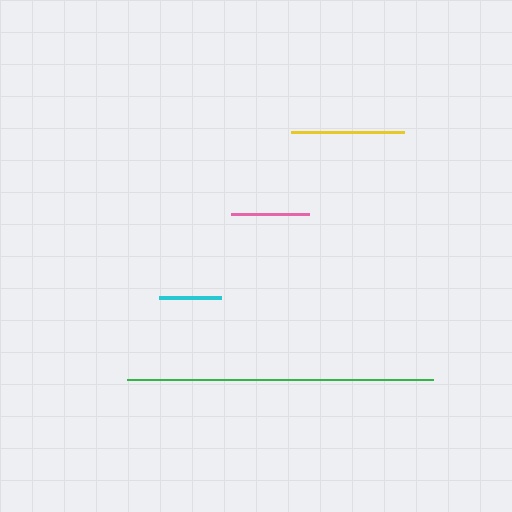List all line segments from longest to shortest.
From longest to shortest: green, yellow, pink, cyan.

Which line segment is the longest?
The green line is the longest at approximately 306 pixels.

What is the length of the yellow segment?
The yellow segment is approximately 114 pixels long.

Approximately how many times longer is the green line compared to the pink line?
The green line is approximately 3.9 times the length of the pink line.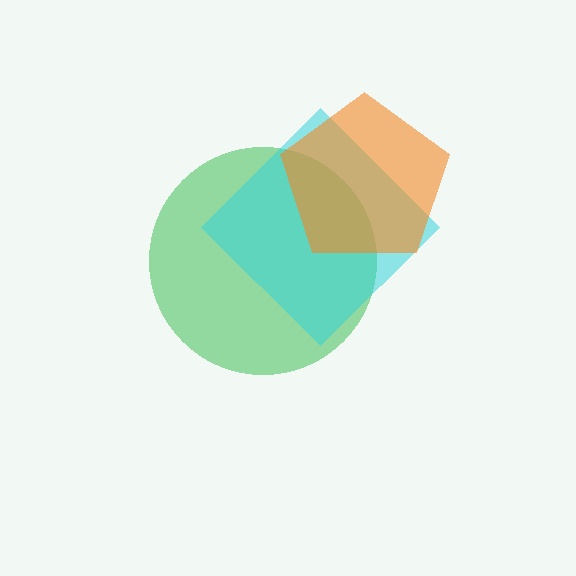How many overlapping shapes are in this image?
There are 3 overlapping shapes in the image.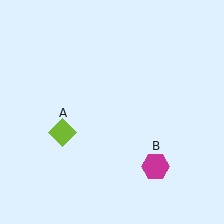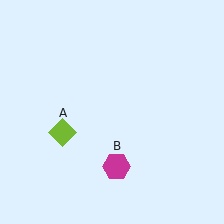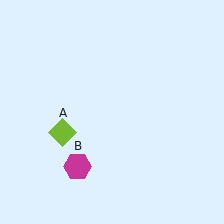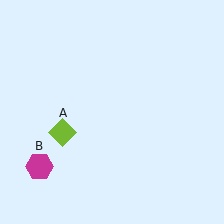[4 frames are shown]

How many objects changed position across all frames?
1 object changed position: magenta hexagon (object B).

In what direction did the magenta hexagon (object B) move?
The magenta hexagon (object B) moved left.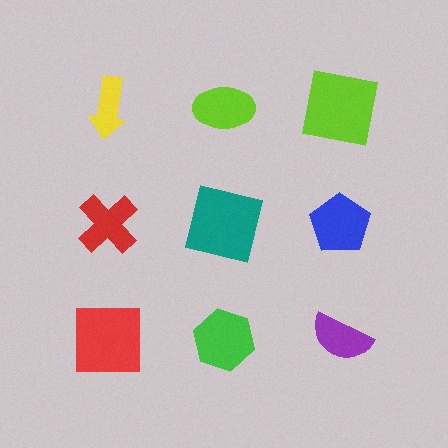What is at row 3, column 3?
A purple semicircle.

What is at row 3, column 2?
A green hexagon.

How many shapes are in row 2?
3 shapes.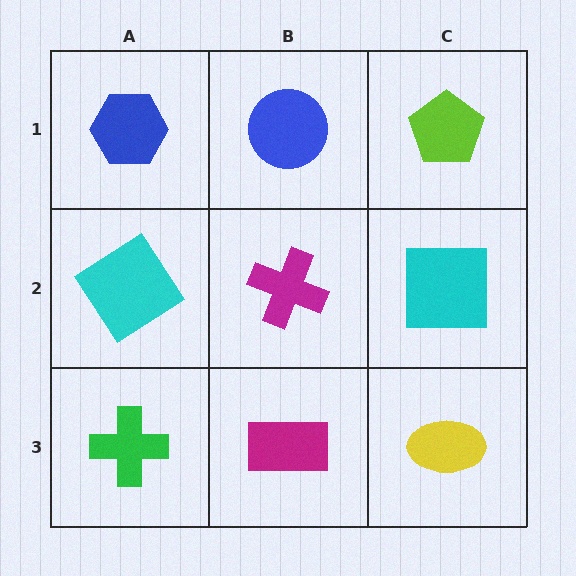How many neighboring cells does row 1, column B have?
3.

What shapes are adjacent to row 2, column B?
A blue circle (row 1, column B), a magenta rectangle (row 3, column B), a cyan diamond (row 2, column A), a cyan square (row 2, column C).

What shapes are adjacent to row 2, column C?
A lime pentagon (row 1, column C), a yellow ellipse (row 3, column C), a magenta cross (row 2, column B).